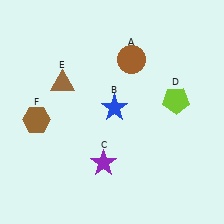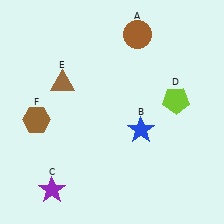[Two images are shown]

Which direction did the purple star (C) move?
The purple star (C) moved left.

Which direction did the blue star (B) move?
The blue star (B) moved right.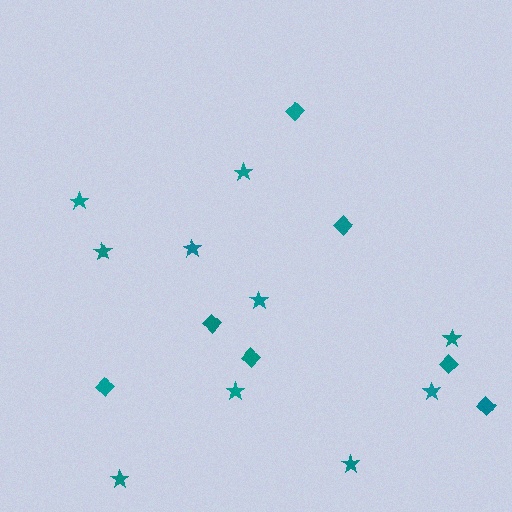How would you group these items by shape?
There are 2 groups: one group of stars (10) and one group of diamonds (7).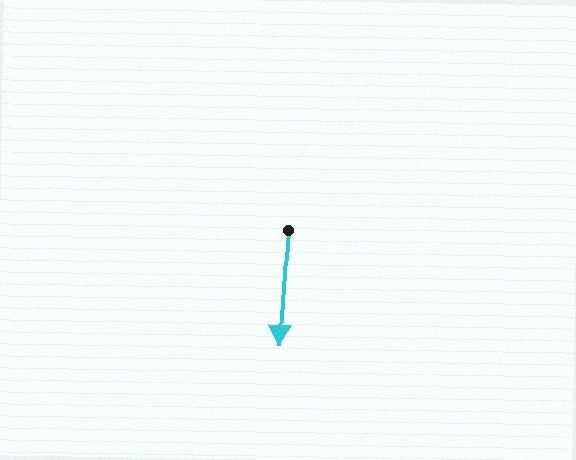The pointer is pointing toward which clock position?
Roughly 6 o'clock.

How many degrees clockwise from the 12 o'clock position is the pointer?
Approximately 184 degrees.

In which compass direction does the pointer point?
South.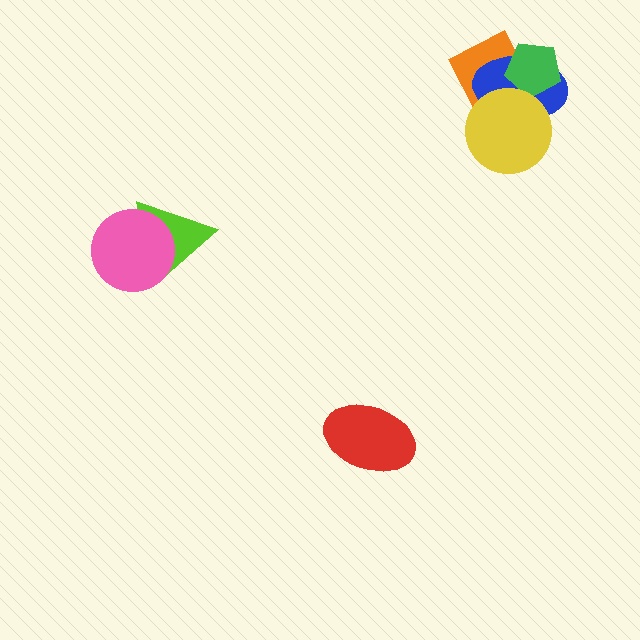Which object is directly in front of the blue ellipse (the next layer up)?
The green pentagon is directly in front of the blue ellipse.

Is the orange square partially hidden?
Yes, it is partially covered by another shape.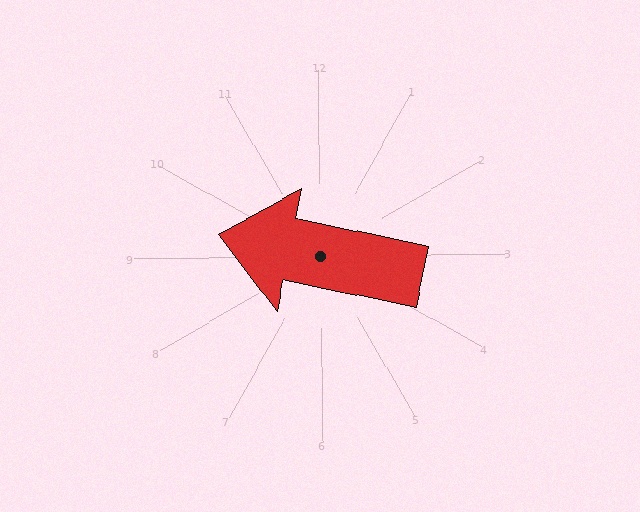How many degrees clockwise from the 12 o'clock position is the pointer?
Approximately 282 degrees.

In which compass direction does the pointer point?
West.